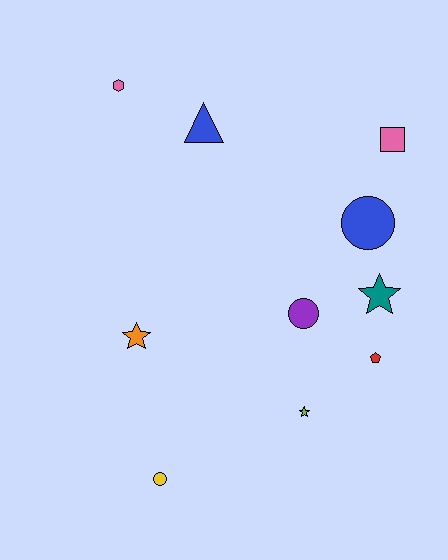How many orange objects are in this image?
There is 1 orange object.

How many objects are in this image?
There are 10 objects.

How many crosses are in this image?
There are no crosses.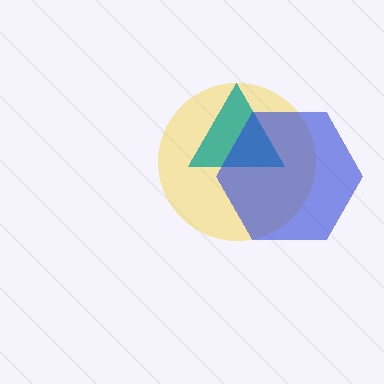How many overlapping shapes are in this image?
There are 3 overlapping shapes in the image.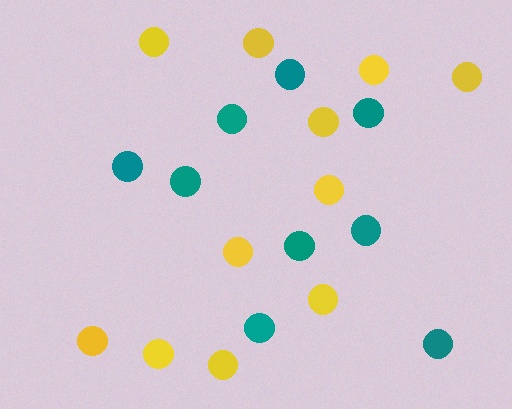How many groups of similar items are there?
There are 2 groups: one group of yellow circles (11) and one group of teal circles (9).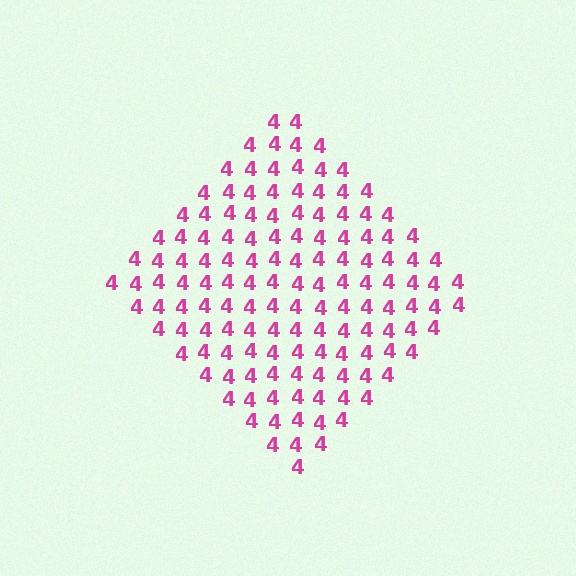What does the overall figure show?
The overall figure shows a diamond.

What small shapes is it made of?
It is made of small digit 4's.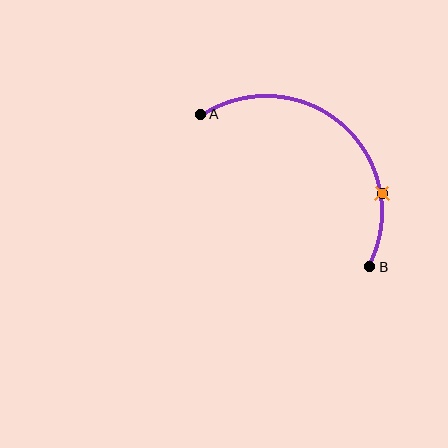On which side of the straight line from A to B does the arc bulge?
The arc bulges above and to the right of the straight line connecting A and B.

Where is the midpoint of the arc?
The arc midpoint is the point on the curve farthest from the straight line joining A and B. It sits above and to the right of that line.